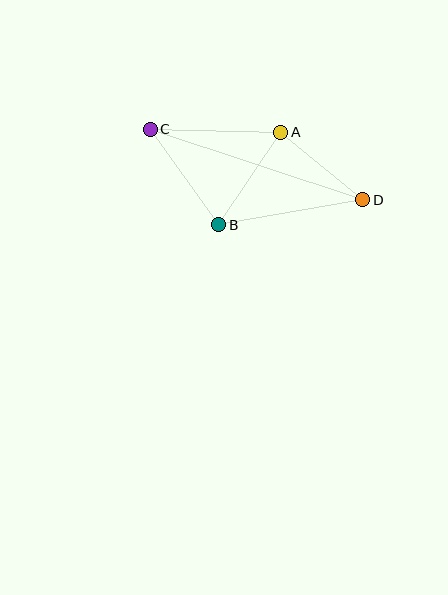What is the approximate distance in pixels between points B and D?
The distance between B and D is approximately 146 pixels.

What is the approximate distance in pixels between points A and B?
The distance between A and B is approximately 111 pixels.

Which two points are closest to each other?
Points A and D are closest to each other.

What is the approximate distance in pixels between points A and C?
The distance between A and C is approximately 130 pixels.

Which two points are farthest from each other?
Points C and D are farthest from each other.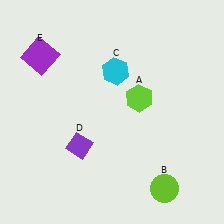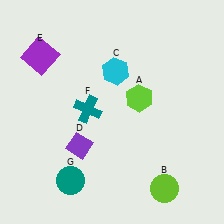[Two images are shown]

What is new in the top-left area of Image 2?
A teal cross (F) was added in the top-left area of Image 2.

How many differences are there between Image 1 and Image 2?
There are 2 differences between the two images.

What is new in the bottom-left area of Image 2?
A teal circle (G) was added in the bottom-left area of Image 2.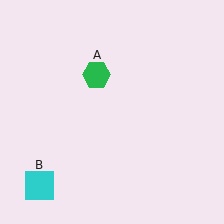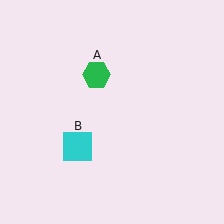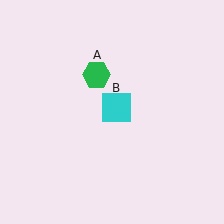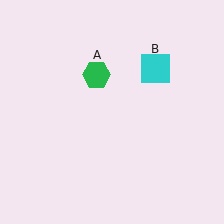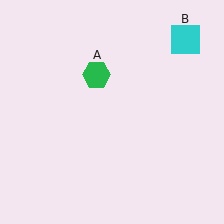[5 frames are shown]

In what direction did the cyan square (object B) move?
The cyan square (object B) moved up and to the right.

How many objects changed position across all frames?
1 object changed position: cyan square (object B).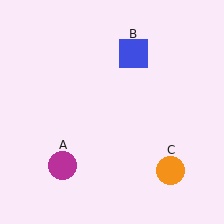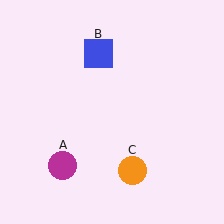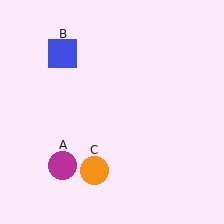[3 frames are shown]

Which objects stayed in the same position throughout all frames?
Magenta circle (object A) remained stationary.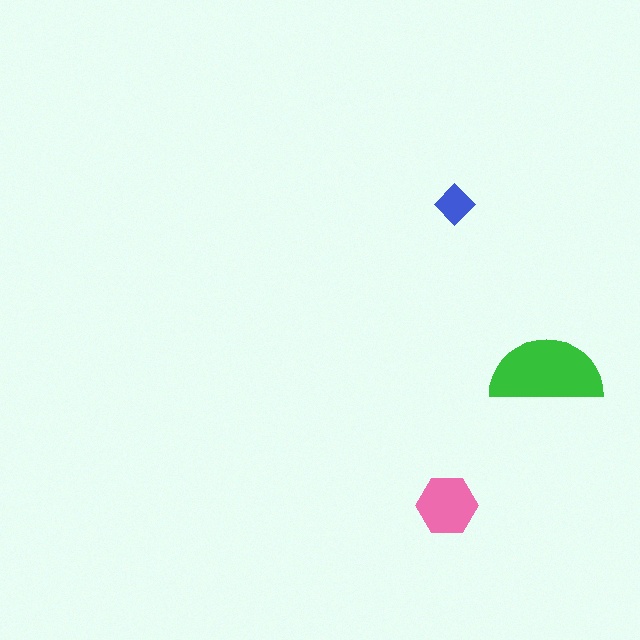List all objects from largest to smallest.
The green semicircle, the pink hexagon, the blue diamond.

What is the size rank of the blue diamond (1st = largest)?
3rd.